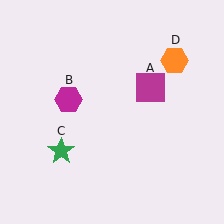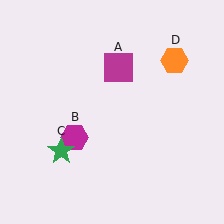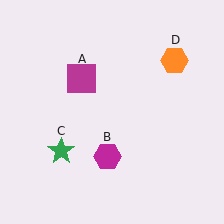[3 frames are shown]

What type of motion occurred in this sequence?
The magenta square (object A), magenta hexagon (object B) rotated counterclockwise around the center of the scene.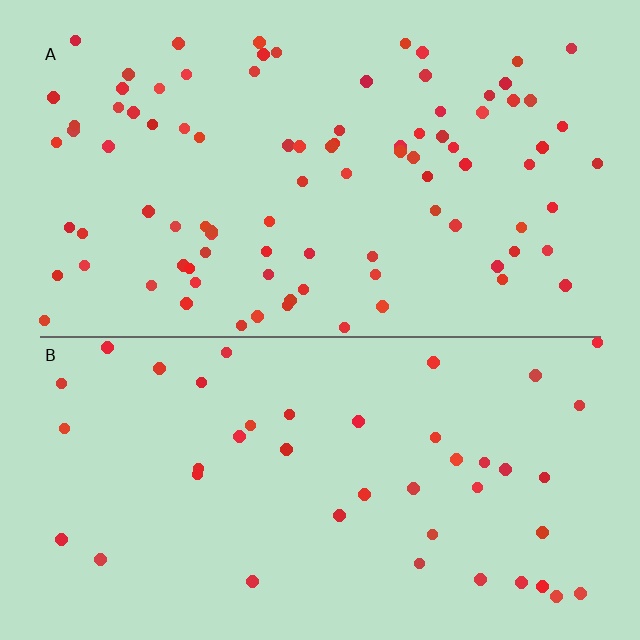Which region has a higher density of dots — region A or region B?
A (the top).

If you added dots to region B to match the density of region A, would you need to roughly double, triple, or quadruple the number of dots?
Approximately double.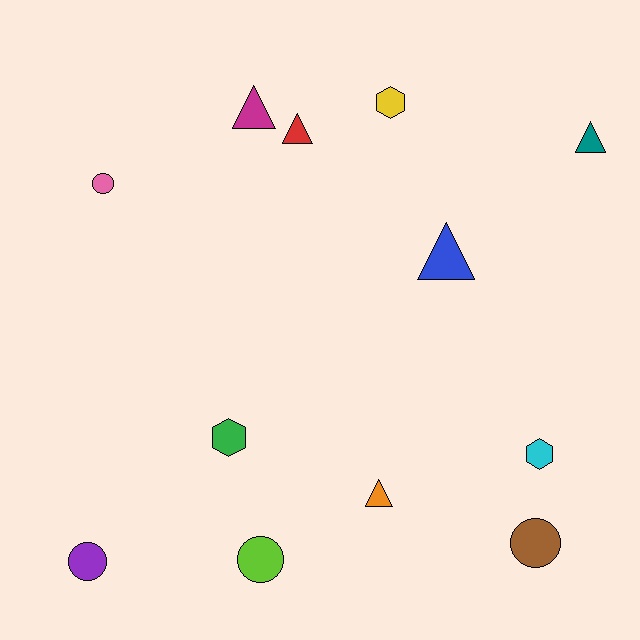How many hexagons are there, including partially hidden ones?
There are 3 hexagons.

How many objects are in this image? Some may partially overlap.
There are 12 objects.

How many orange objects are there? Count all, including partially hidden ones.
There is 1 orange object.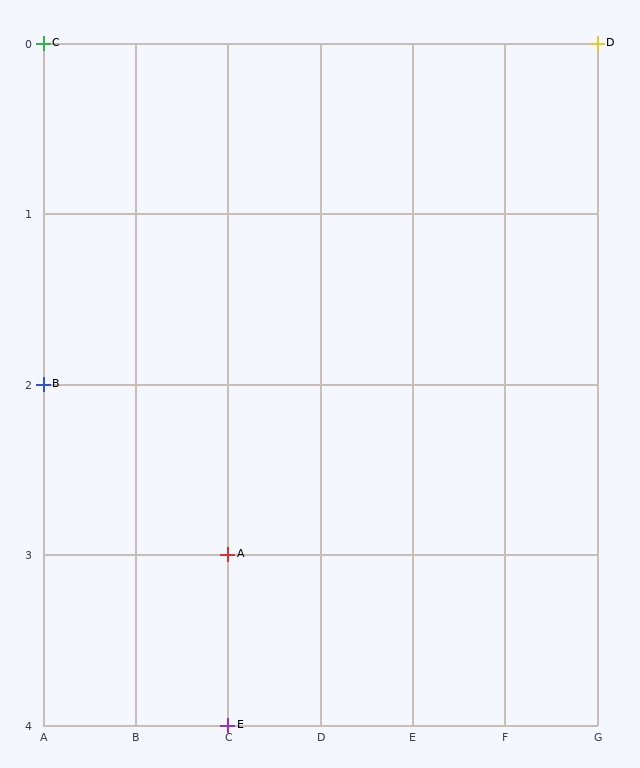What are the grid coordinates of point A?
Point A is at grid coordinates (C, 3).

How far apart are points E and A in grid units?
Points E and A are 1 row apart.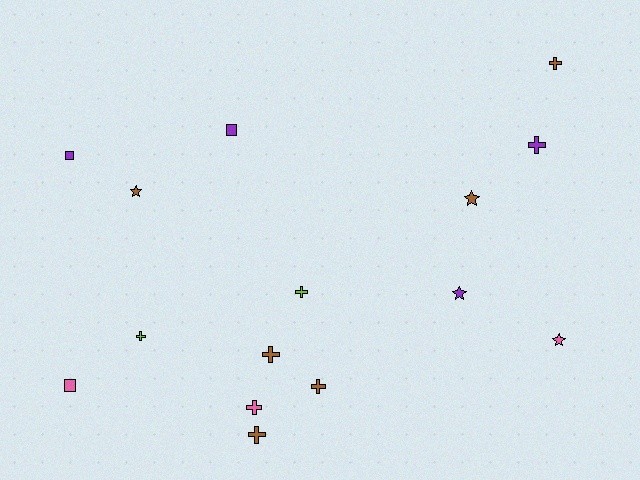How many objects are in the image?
There are 15 objects.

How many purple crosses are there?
There is 1 purple cross.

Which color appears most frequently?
Brown, with 6 objects.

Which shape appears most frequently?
Cross, with 8 objects.